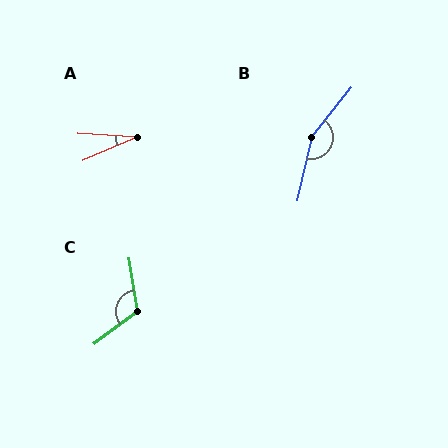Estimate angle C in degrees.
Approximately 118 degrees.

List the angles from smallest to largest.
A (26°), C (118°), B (155°).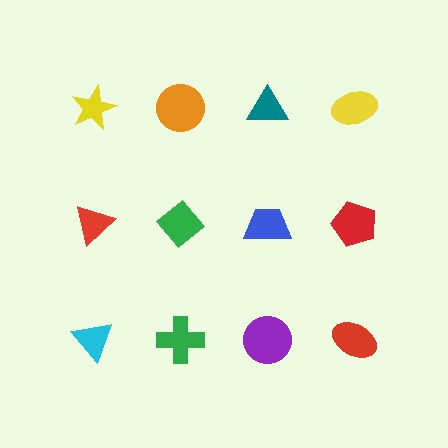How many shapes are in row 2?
4 shapes.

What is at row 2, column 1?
A red triangle.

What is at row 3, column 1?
A cyan triangle.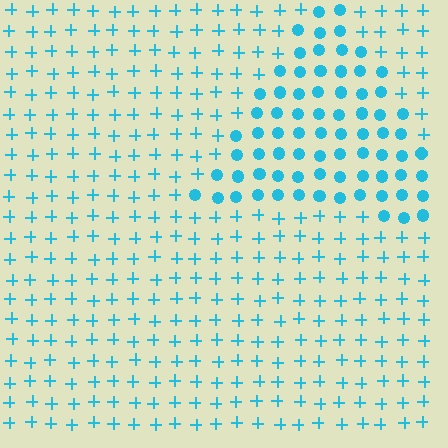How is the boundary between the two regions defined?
The boundary is defined by a change in element shape: circles inside vs. plus signs outside. All elements share the same color and spacing.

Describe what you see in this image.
The image is filled with small cyan elements arranged in a uniform grid. A triangle-shaped region contains circles, while the surrounding area contains plus signs. The boundary is defined purely by the change in element shape.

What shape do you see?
I see a triangle.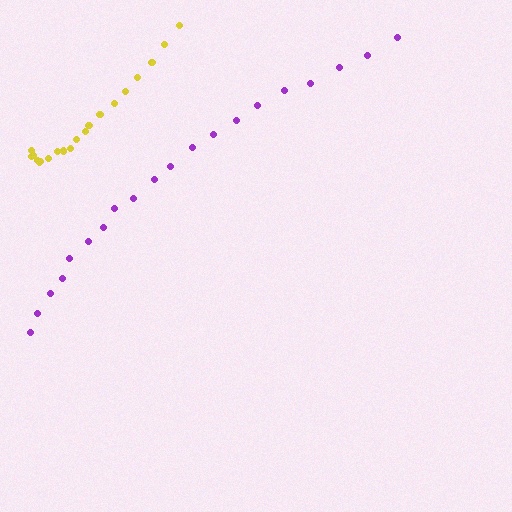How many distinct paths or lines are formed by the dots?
There are 2 distinct paths.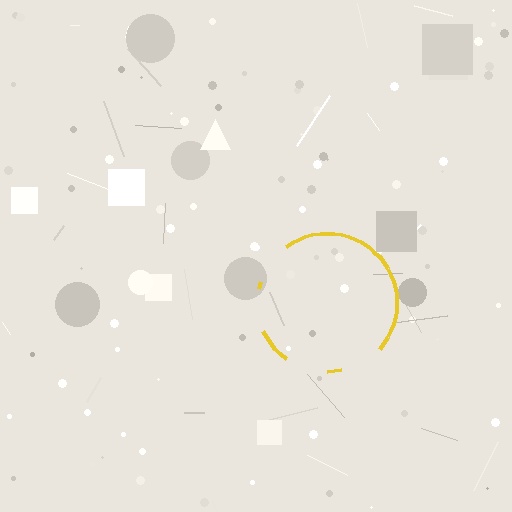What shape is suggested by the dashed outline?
The dashed outline suggests a circle.